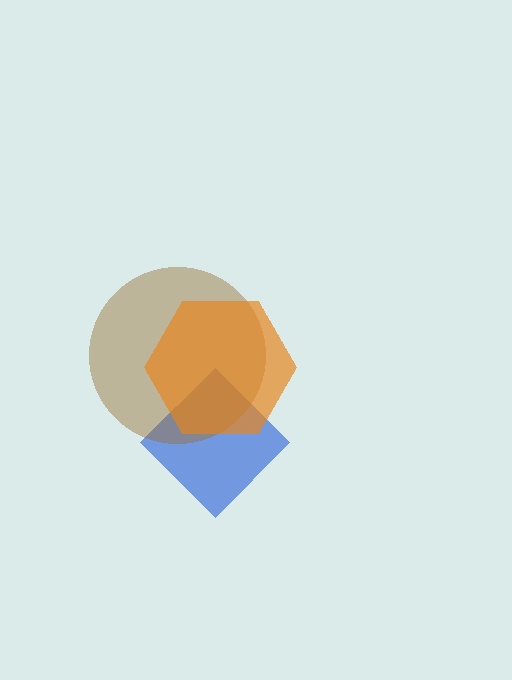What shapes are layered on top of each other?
The layered shapes are: a blue diamond, a brown circle, an orange hexagon.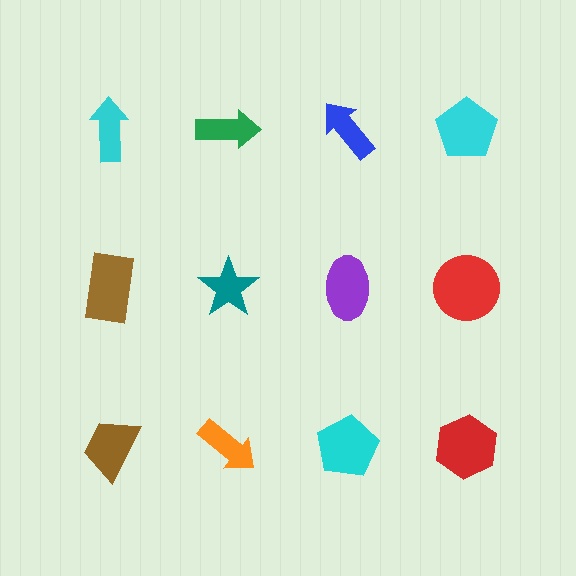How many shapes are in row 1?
4 shapes.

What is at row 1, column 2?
A green arrow.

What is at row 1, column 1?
A cyan arrow.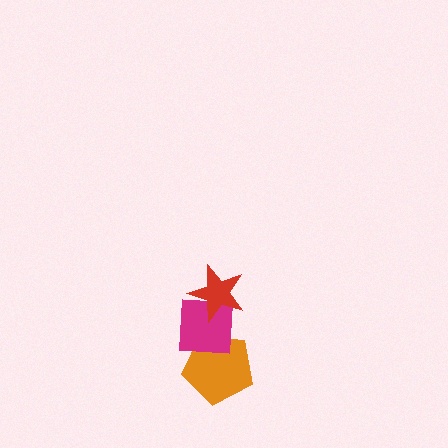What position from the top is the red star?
The red star is 1st from the top.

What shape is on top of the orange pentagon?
The magenta square is on top of the orange pentagon.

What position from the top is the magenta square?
The magenta square is 2nd from the top.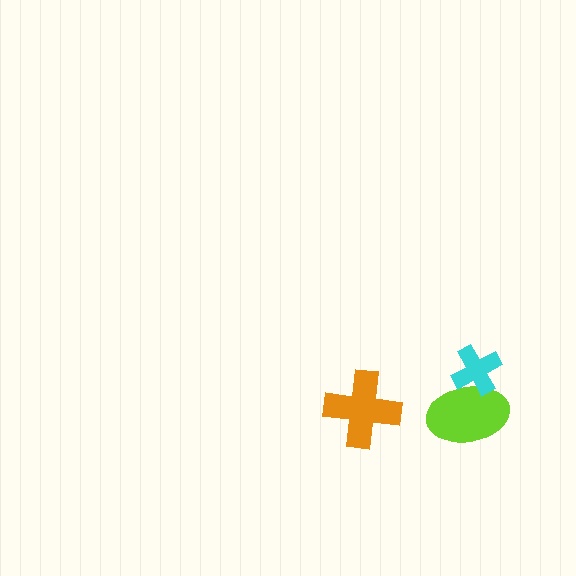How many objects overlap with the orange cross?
0 objects overlap with the orange cross.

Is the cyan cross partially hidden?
No, no other shape covers it.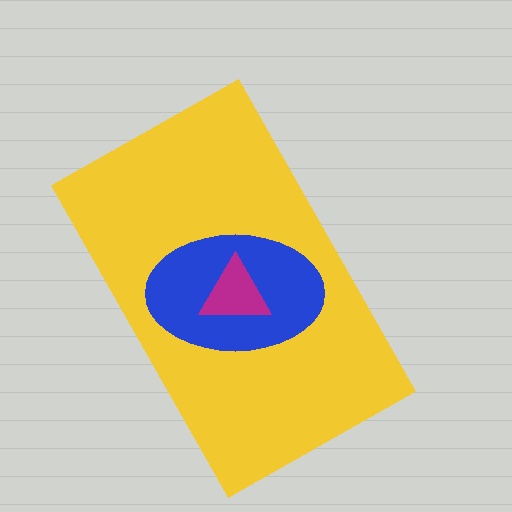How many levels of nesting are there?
3.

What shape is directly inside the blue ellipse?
The magenta triangle.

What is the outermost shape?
The yellow rectangle.